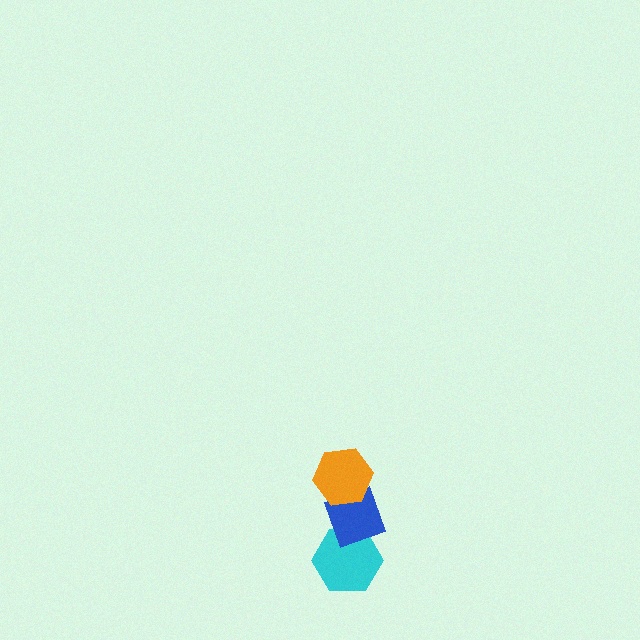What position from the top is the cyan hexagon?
The cyan hexagon is 3rd from the top.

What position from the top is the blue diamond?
The blue diamond is 2nd from the top.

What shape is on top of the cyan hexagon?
The blue diamond is on top of the cyan hexagon.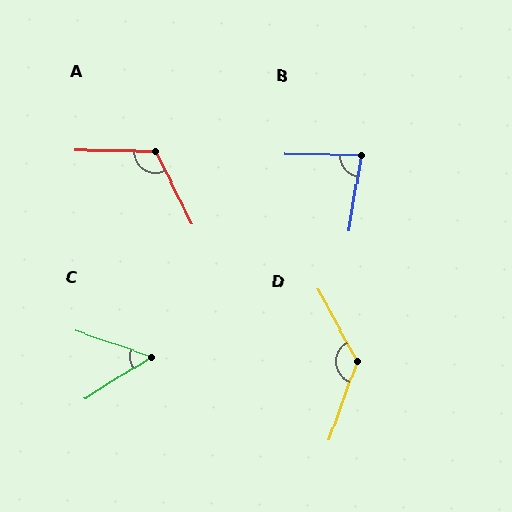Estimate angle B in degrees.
Approximately 81 degrees.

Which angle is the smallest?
C, at approximately 51 degrees.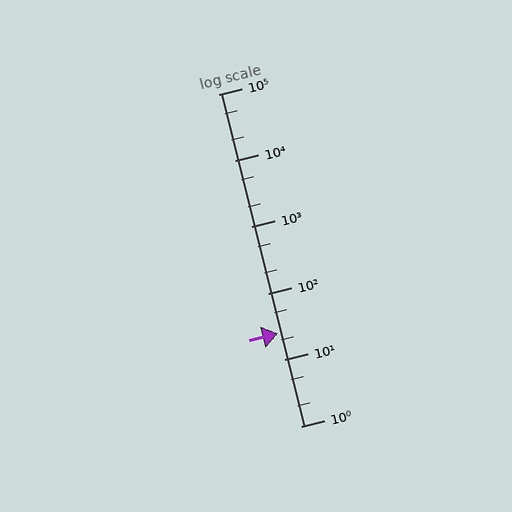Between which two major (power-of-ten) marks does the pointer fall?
The pointer is between 10 and 100.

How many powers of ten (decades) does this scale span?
The scale spans 5 decades, from 1 to 100000.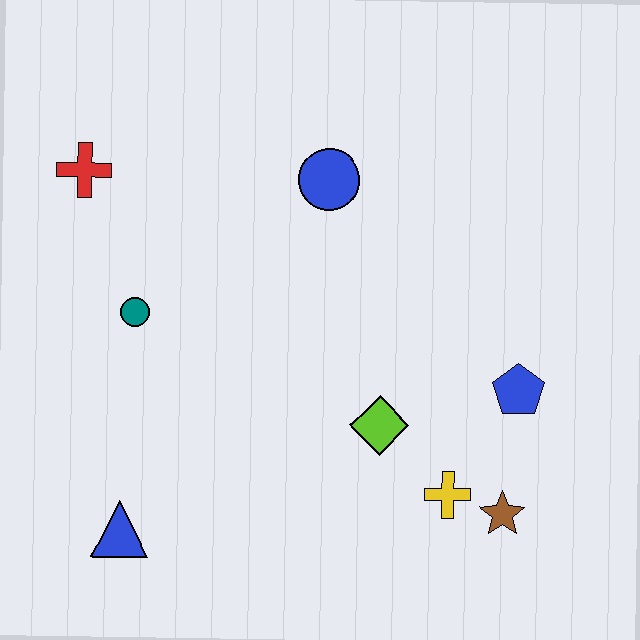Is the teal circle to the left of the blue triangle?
No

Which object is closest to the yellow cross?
The brown star is closest to the yellow cross.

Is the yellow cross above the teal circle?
No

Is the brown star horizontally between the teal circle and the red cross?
No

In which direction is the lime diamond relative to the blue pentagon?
The lime diamond is to the left of the blue pentagon.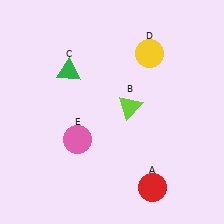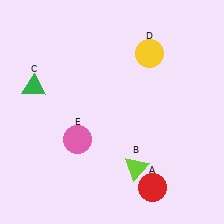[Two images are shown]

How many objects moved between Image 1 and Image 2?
2 objects moved between the two images.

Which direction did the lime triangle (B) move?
The lime triangle (B) moved down.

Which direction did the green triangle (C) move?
The green triangle (C) moved left.